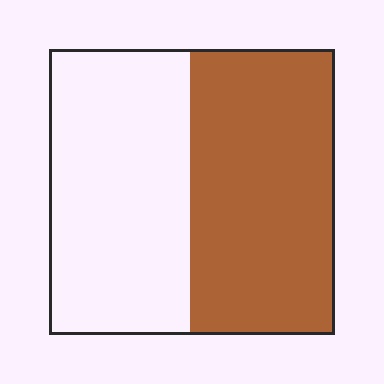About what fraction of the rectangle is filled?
About one half (1/2).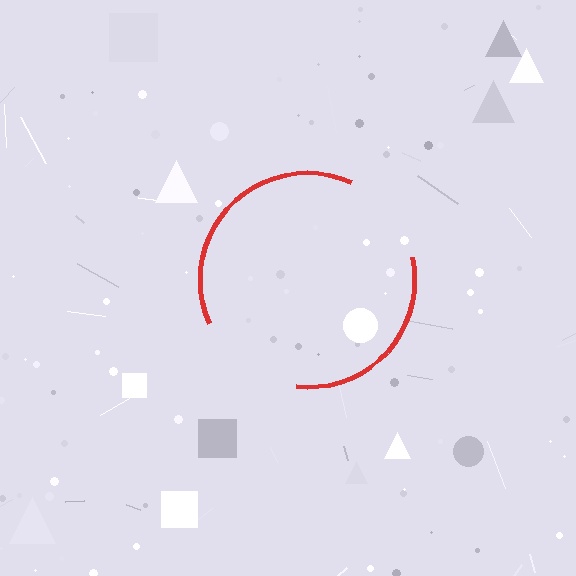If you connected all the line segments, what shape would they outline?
They would outline a circle.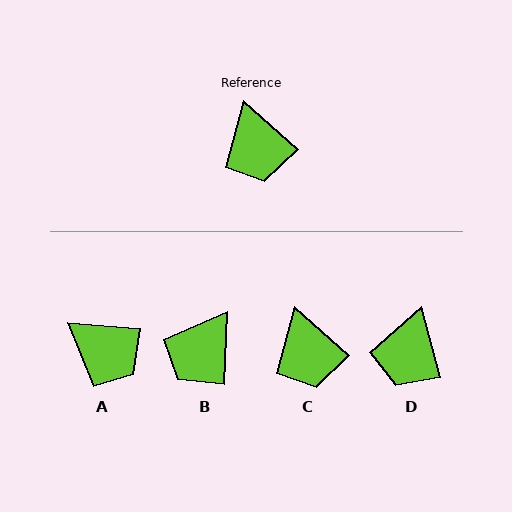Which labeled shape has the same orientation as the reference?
C.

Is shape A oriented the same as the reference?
No, it is off by about 37 degrees.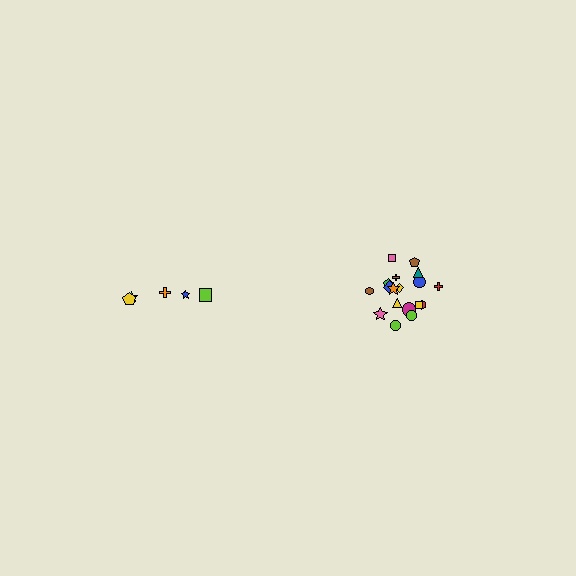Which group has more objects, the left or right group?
The right group.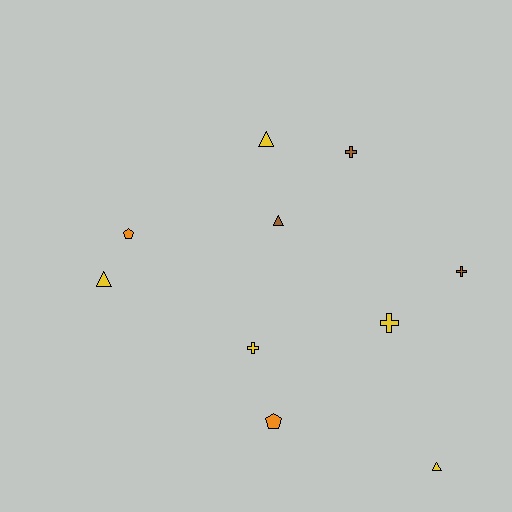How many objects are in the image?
There are 10 objects.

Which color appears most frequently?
Yellow, with 5 objects.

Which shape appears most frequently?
Triangle, with 4 objects.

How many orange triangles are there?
There are no orange triangles.